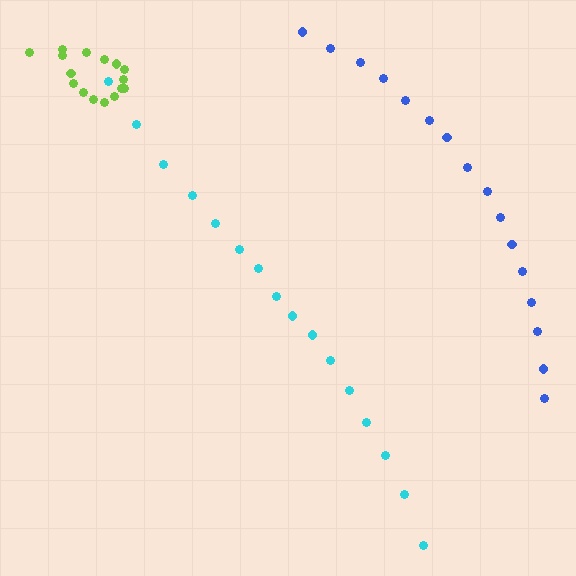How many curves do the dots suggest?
There are 3 distinct paths.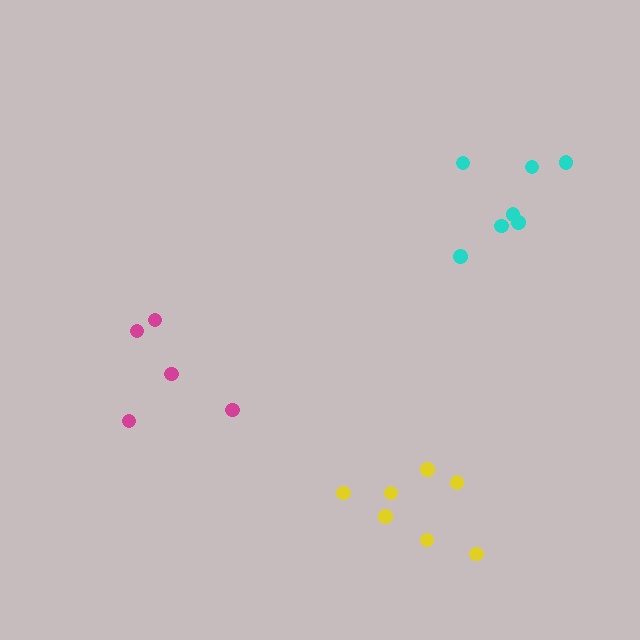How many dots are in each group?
Group 1: 7 dots, Group 2: 5 dots, Group 3: 7 dots (19 total).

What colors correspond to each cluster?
The clusters are colored: yellow, magenta, cyan.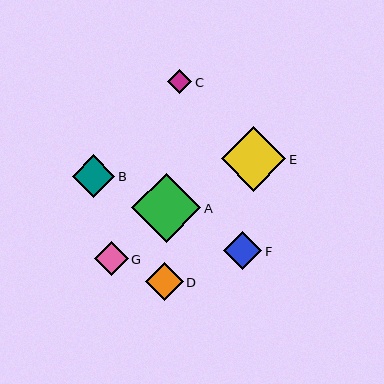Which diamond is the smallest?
Diamond C is the smallest with a size of approximately 24 pixels.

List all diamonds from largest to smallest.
From largest to smallest: A, E, B, D, F, G, C.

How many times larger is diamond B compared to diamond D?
Diamond B is approximately 1.1 times the size of diamond D.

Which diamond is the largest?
Diamond A is the largest with a size of approximately 69 pixels.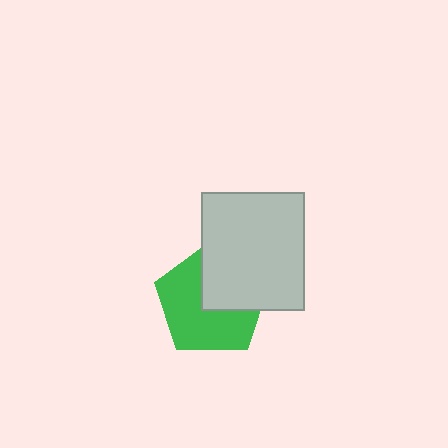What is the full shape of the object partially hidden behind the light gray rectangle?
The partially hidden object is a green pentagon.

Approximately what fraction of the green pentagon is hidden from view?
Roughly 40% of the green pentagon is hidden behind the light gray rectangle.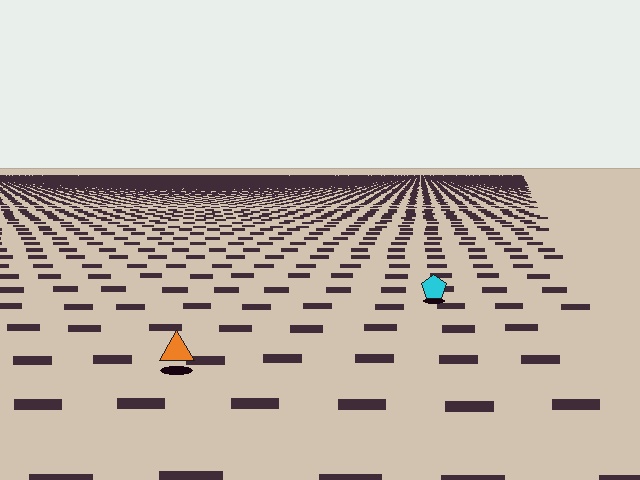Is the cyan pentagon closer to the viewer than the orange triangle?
No. The orange triangle is closer — you can tell from the texture gradient: the ground texture is coarser near it.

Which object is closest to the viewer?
The orange triangle is closest. The texture marks near it are larger and more spread out.